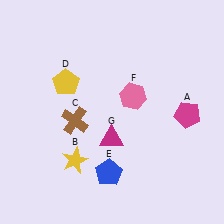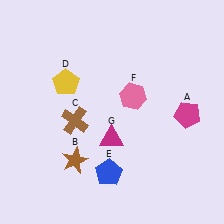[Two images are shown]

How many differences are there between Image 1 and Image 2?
There is 1 difference between the two images.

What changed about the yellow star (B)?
In Image 1, B is yellow. In Image 2, it changed to brown.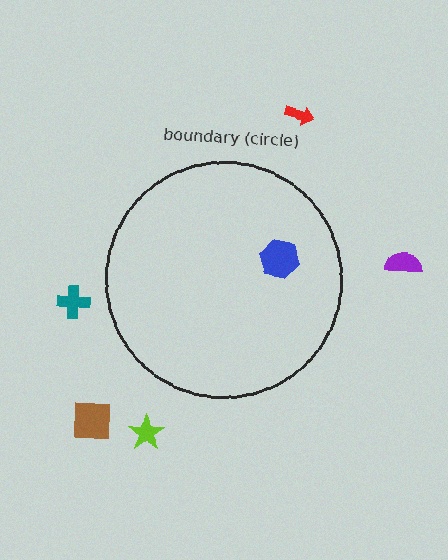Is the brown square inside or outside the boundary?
Outside.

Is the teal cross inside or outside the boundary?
Outside.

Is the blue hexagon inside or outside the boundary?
Inside.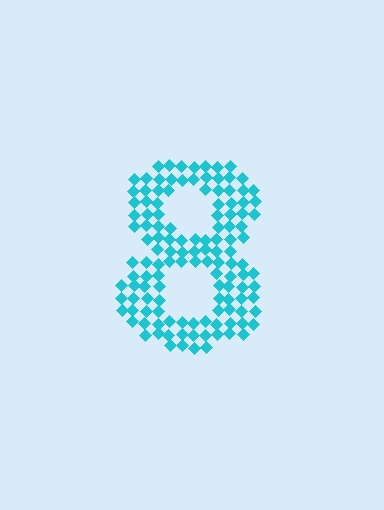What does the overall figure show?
The overall figure shows the digit 8.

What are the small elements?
The small elements are diamonds.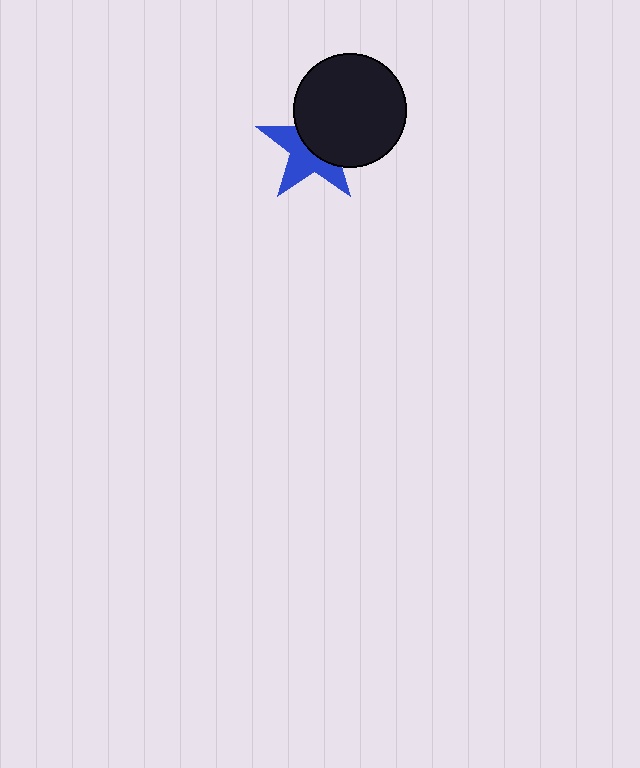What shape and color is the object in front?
The object in front is a black circle.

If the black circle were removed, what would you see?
You would see the complete blue star.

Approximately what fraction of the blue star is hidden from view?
Roughly 51% of the blue star is hidden behind the black circle.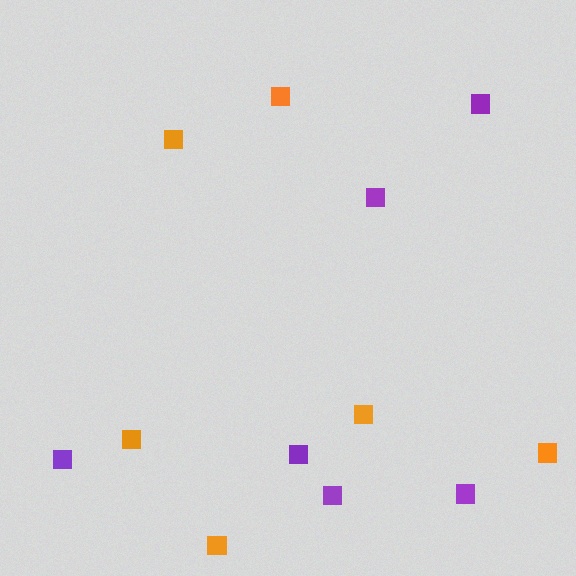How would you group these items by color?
There are 2 groups: one group of purple squares (6) and one group of orange squares (6).